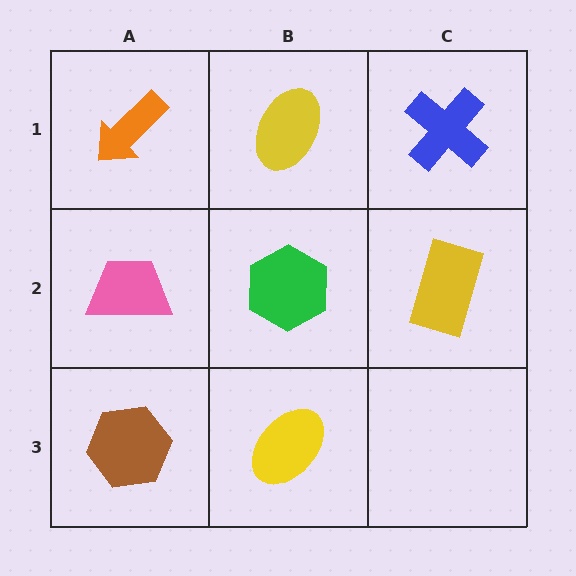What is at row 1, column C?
A blue cross.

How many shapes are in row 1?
3 shapes.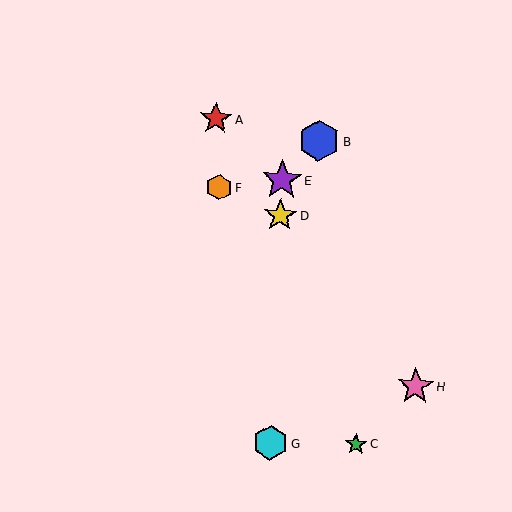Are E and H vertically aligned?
No, E is at x≈282 and H is at x≈415.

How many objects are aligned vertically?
3 objects (D, E, G) are aligned vertically.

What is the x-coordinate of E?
Object E is at x≈282.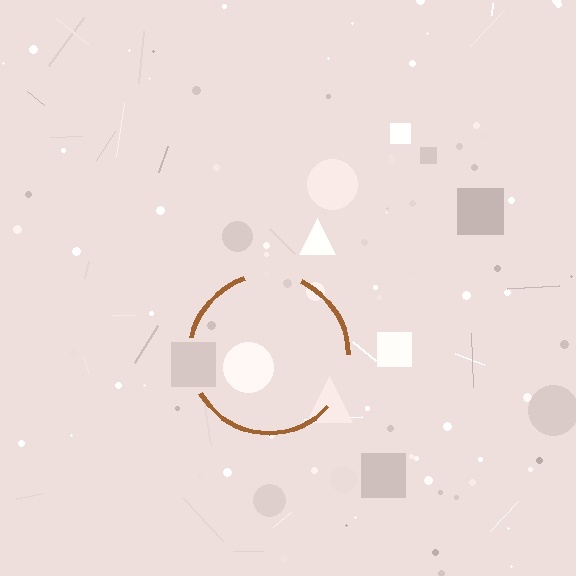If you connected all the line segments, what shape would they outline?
They would outline a circle.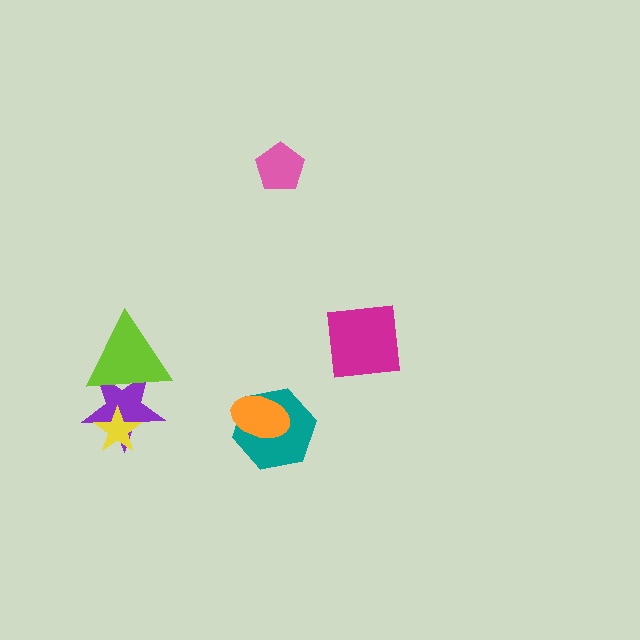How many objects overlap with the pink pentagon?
0 objects overlap with the pink pentagon.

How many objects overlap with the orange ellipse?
1 object overlaps with the orange ellipse.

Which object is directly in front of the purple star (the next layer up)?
The yellow star is directly in front of the purple star.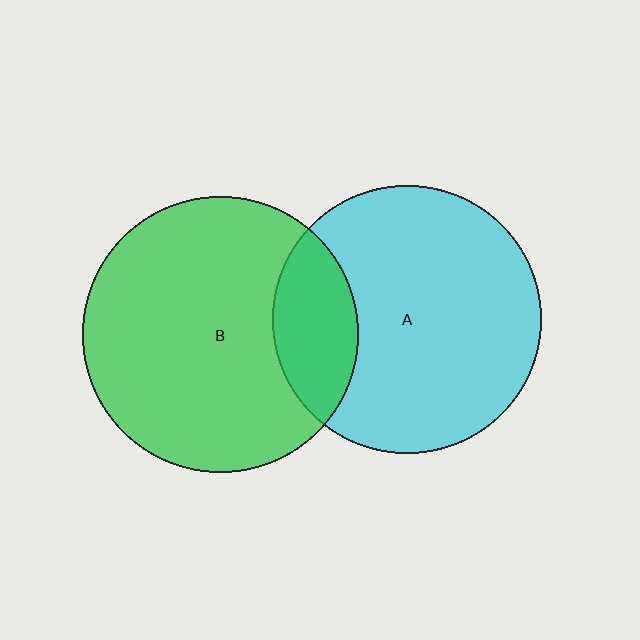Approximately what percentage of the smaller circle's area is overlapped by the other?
Approximately 20%.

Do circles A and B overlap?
Yes.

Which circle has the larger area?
Circle B (green).